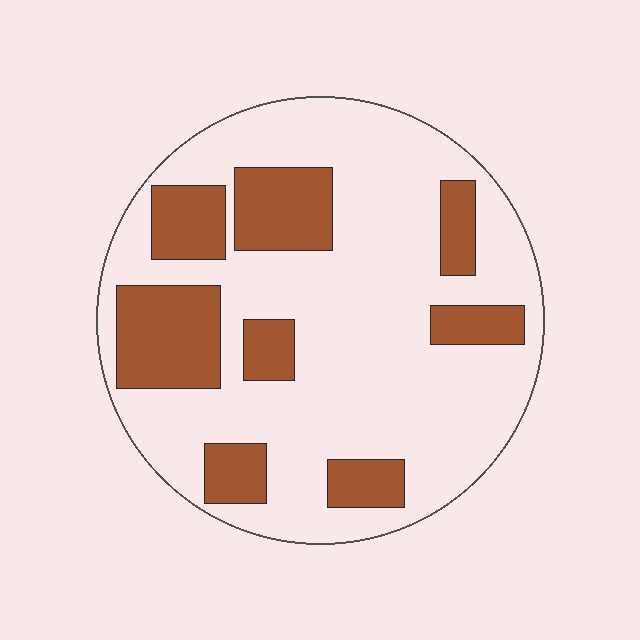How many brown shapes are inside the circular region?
8.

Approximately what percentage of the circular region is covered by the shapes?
Approximately 25%.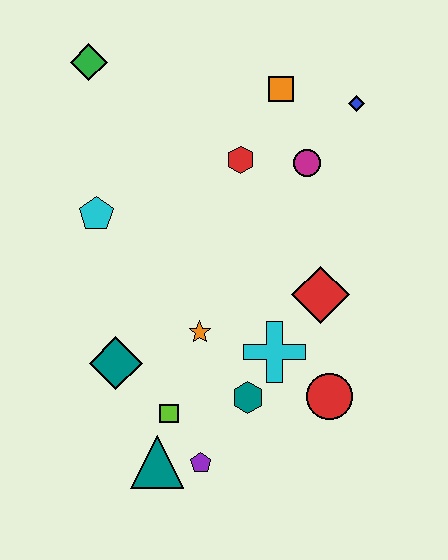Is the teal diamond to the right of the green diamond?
Yes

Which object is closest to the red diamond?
The cyan cross is closest to the red diamond.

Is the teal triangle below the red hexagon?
Yes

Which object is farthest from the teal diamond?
The blue diamond is farthest from the teal diamond.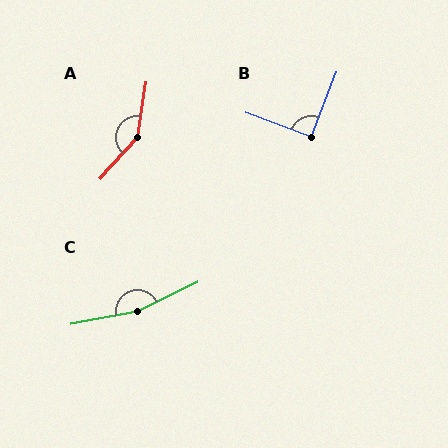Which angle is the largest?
C, at approximately 164 degrees.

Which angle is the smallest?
B, at approximately 91 degrees.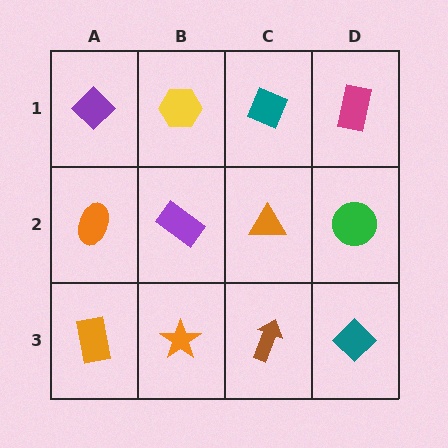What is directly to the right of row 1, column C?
A magenta rectangle.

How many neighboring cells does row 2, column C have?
4.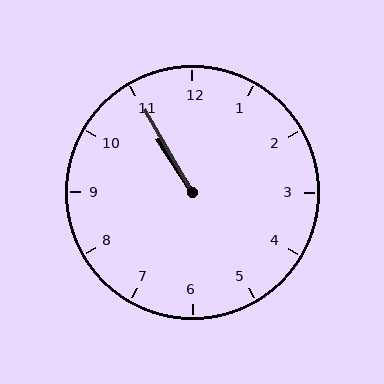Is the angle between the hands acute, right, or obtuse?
It is acute.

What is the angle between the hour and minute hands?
Approximately 2 degrees.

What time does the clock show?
10:55.